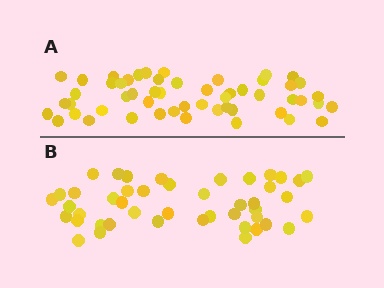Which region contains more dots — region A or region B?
Region A (the top region) has more dots.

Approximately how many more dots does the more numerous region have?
Region A has roughly 8 or so more dots than region B.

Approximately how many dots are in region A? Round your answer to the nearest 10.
About 50 dots. (The exact count is 53, which rounds to 50.)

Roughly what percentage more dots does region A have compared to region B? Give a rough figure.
About 20% more.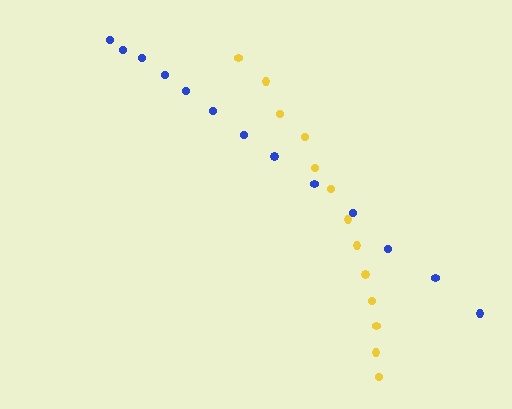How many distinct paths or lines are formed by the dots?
There are 2 distinct paths.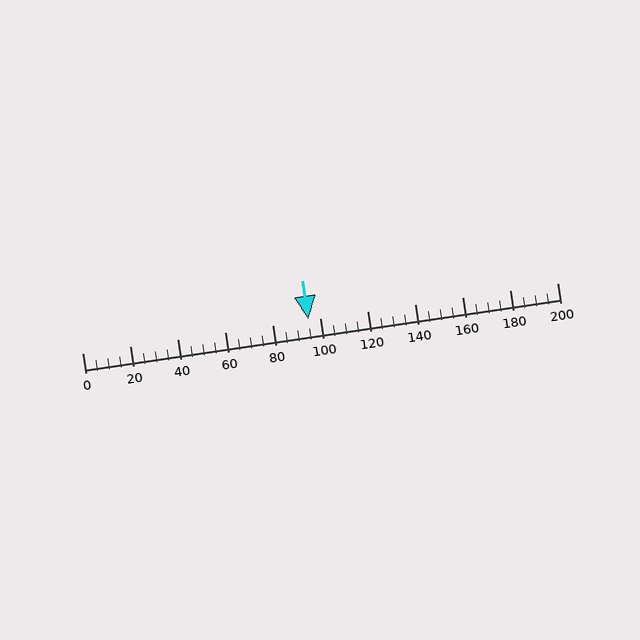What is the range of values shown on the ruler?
The ruler shows values from 0 to 200.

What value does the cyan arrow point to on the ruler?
The cyan arrow points to approximately 95.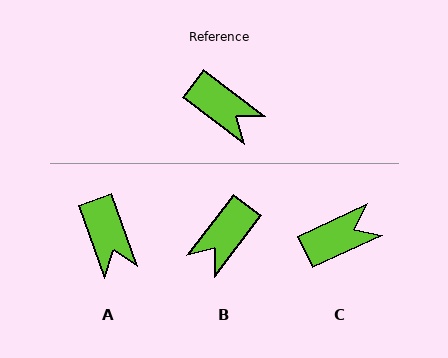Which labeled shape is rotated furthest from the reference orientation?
B, about 91 degrees away.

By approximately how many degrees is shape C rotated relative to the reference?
Approximately 62 degrees counter-clockwise.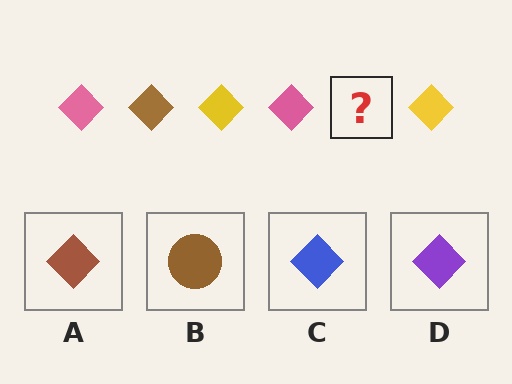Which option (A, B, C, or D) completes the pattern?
A.